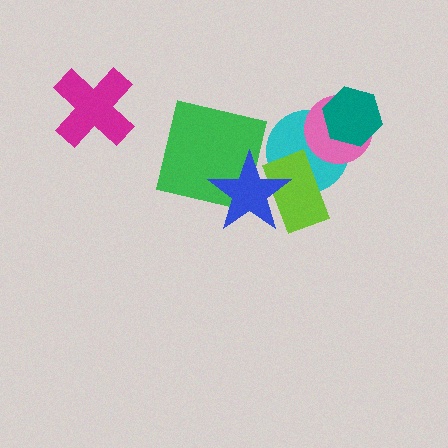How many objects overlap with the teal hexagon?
2 objects overlap with the teal hexagon.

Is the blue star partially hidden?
No, no other shape covers it.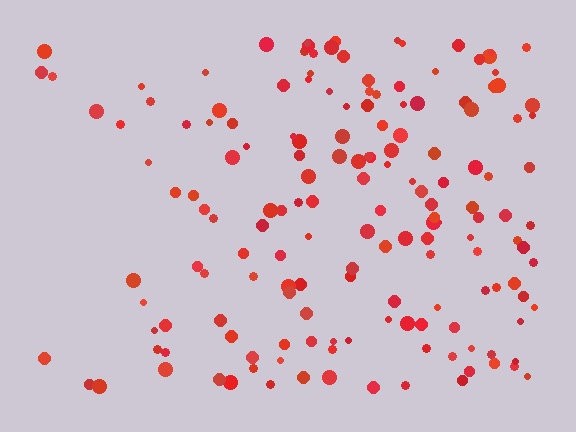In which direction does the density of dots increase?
From left to right, with the right side densest.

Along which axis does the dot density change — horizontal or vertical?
Horizontal.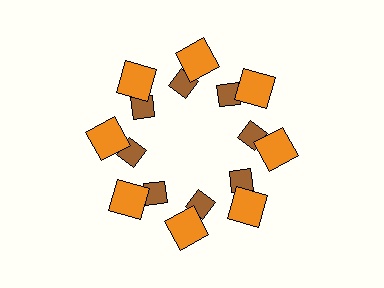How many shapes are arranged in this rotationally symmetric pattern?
There are 16 shapes, arranged in 8 groups of 2.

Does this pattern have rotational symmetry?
Yes, this pattern has 8-fold rotational symmetry. It looks the same after rotating 45 degrees around the center.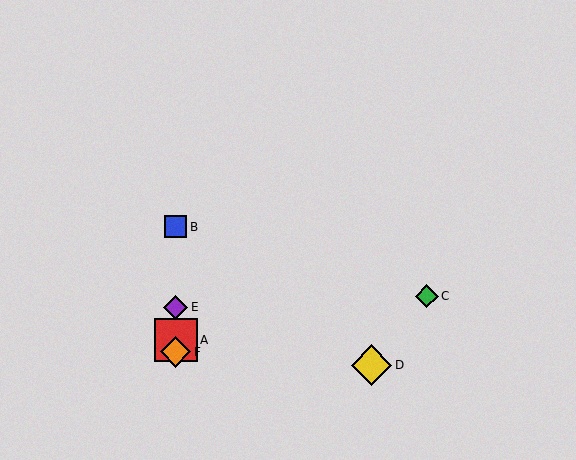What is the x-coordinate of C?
Object C is at x≈427.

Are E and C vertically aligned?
No, E is at x≈176 and C is at x≈427.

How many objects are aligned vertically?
4 objects (A, B, E, F) are aligned vertically.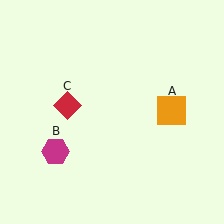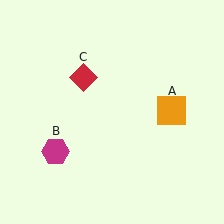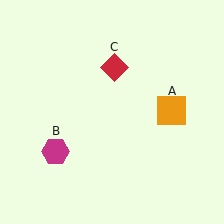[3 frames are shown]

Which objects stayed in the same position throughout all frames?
Orange square (object A) and magenta hexagon (object B) remained stationary.